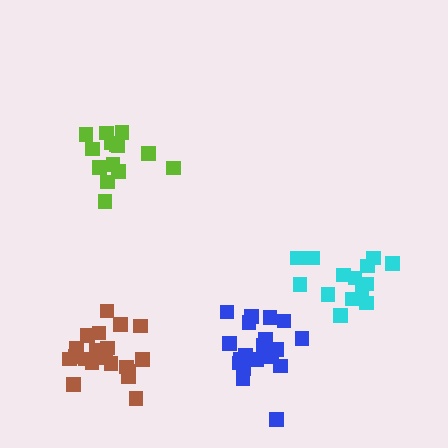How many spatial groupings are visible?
There are 4 spatial groupings.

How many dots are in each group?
Group 1: 14 dots, Group 2: 14 dots, Group 3: 20 dots, Group 4: 20 dots (68 total).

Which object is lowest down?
The brown cluster is bottommost.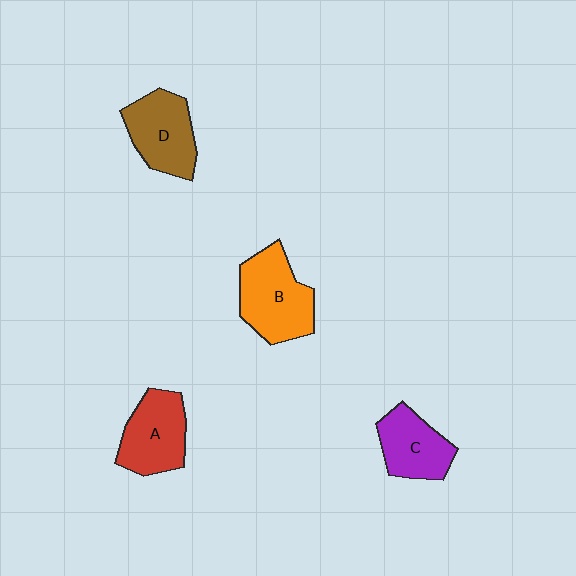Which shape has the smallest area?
Shape C (purple).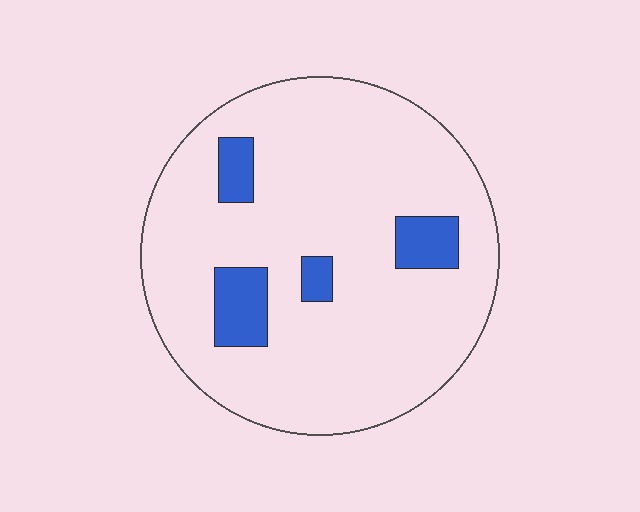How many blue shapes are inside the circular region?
4.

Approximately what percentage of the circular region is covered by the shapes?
Approximately 10%.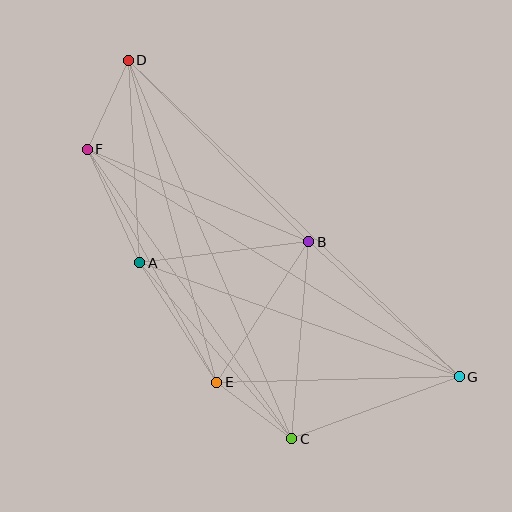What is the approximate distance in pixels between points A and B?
The distance between A and B is approximately 170 pixels.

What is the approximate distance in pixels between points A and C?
The distance between A and C is approximately 232 pixels.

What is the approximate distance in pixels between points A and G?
The distance between A and G is approximately 339 pixels.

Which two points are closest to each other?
Points C and E are closest to each other.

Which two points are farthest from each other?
Points D and G are farthest from each other.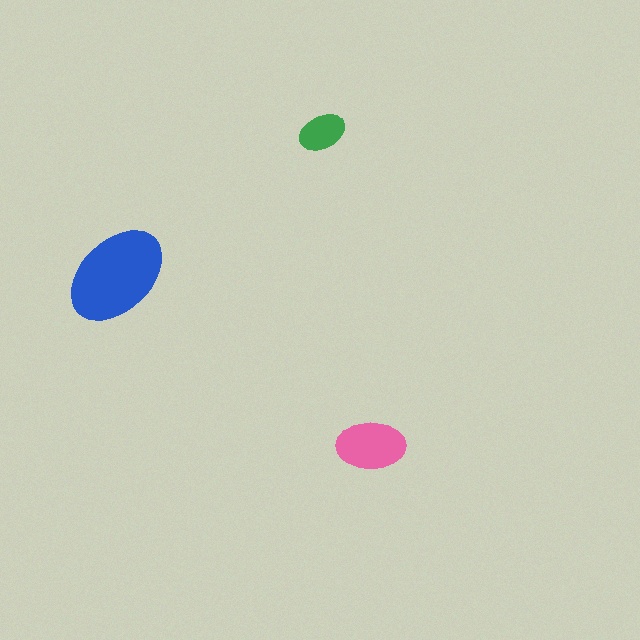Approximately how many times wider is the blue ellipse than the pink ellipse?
About 1.5 times wider.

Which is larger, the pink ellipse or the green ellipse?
The pink one.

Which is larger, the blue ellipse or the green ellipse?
The blue one.